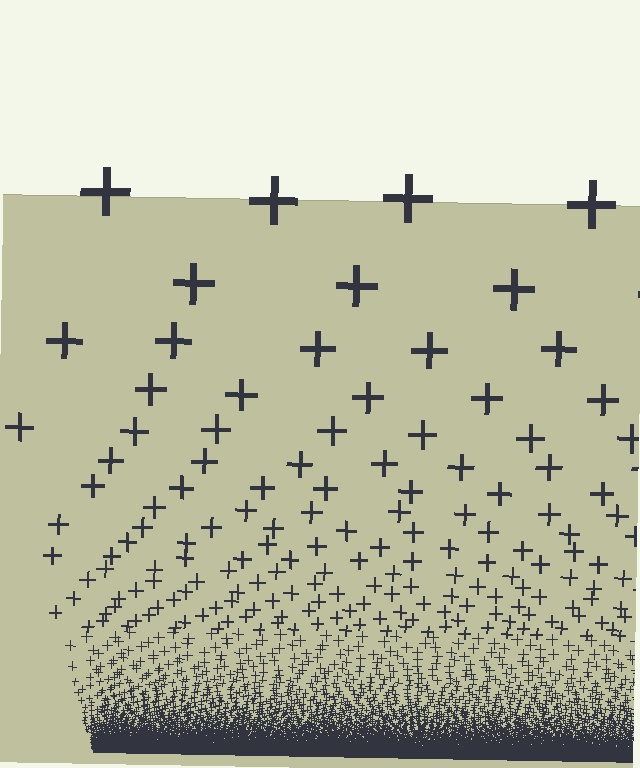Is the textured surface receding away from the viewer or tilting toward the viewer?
The surface appears to tilt toward the viewer. Texture elements get larger and sparser toward the top.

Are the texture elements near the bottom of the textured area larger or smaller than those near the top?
Smaller. The gradient is inverted — elements near the bottom are smaller and denser.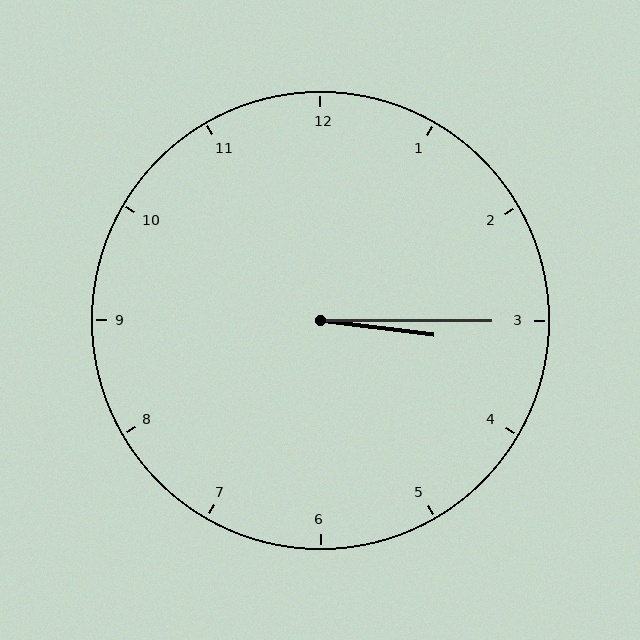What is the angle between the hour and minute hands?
Approximately 8 degrees.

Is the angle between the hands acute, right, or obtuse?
It is acute.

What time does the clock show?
3:15.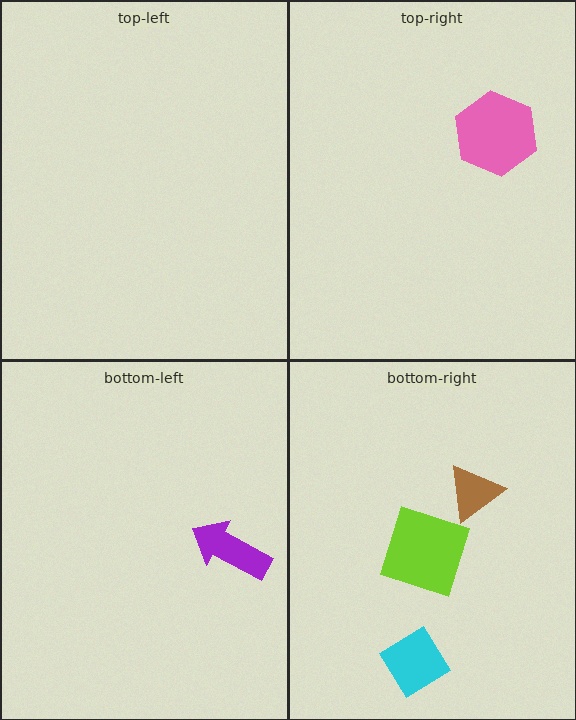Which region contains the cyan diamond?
The bottom-right region.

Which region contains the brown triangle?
The bottom-right region.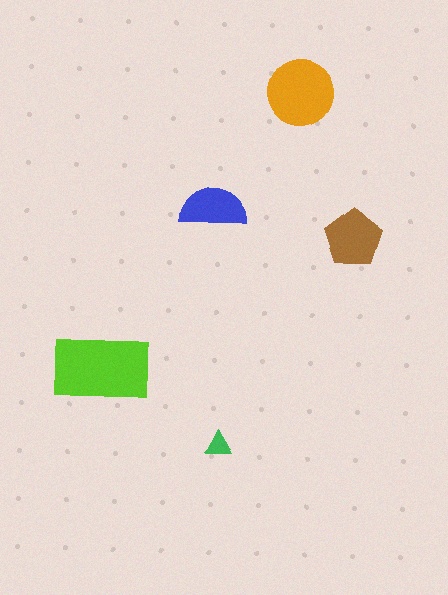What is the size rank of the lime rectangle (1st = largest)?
1st.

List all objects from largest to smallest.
The lime rectangle, the orange circle, the brown pentagon, the blue semicircle, the green triangle.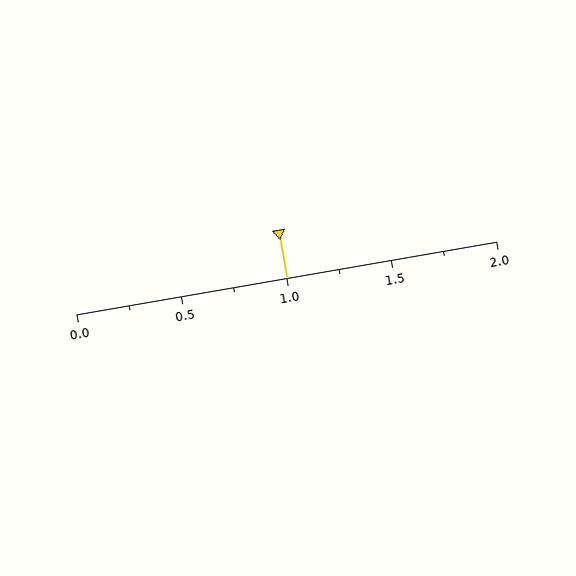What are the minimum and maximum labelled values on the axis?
The axis runs from 0.0 to 2.0.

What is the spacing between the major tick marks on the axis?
The major ticks are spaced 0.5 apart.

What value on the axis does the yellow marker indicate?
The marker indicates approximately 1.